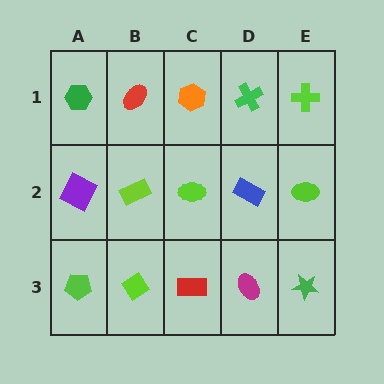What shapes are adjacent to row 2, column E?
A lime cross (row 1, column E), a green star (row 3, column E), a blue rectangle (row 2, column D).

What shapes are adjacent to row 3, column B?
A lime rectangle (row 2, column B), a lime pentagon (row 3, column A), a red rectangle (row 3, column C).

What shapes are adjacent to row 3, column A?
A purple square (row 2, column A), a lime diamond (row 3, column B).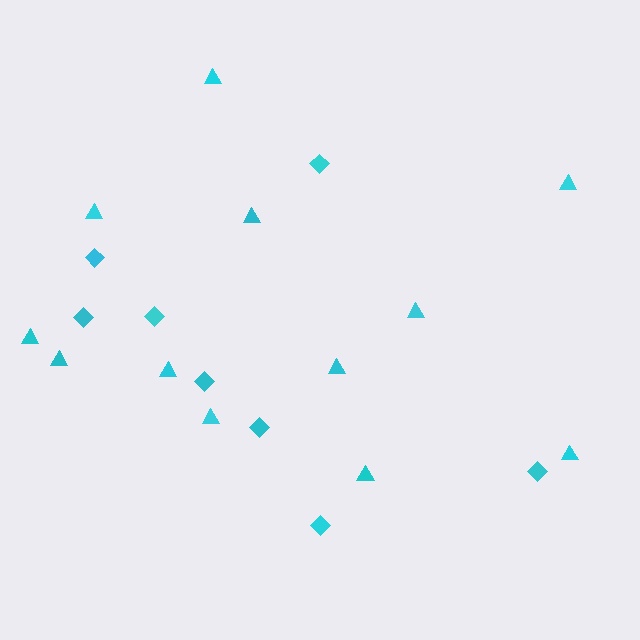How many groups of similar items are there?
There are 2 groups: one group of diamonds (8) and one group of triangles (12).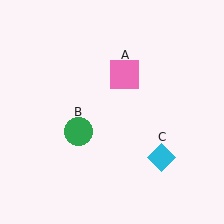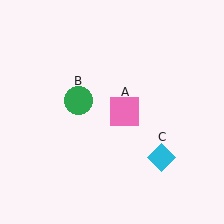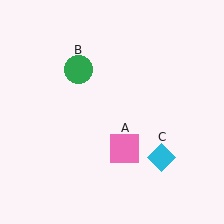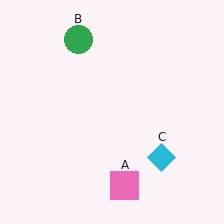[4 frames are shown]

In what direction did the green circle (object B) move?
The green circle (object B) moved up.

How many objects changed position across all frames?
2 objects changed position: pink square (object A), green circle (object B).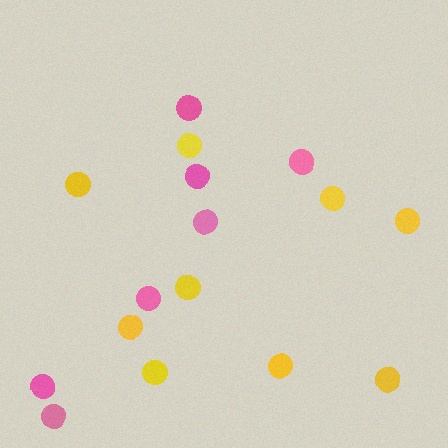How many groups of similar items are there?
There are 2 groups: one group of yellow circles (9) and one group of pink circles (7).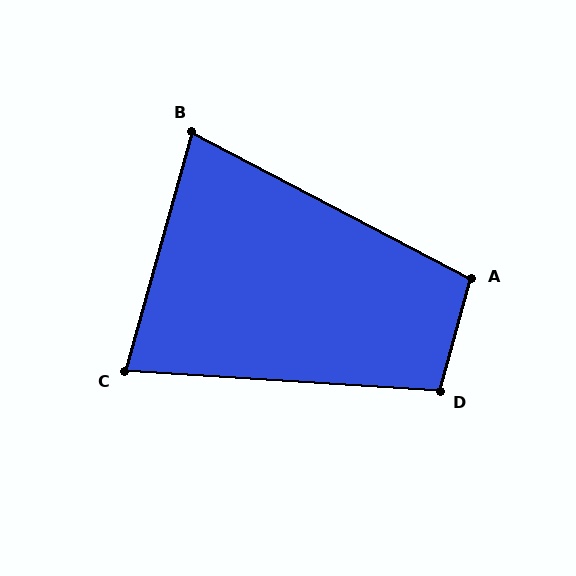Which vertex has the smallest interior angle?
C, at approximately 78 degrees.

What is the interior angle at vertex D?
Approximately 102 degrees (obtuse).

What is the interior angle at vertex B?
Approximately 78 degrees (acute).